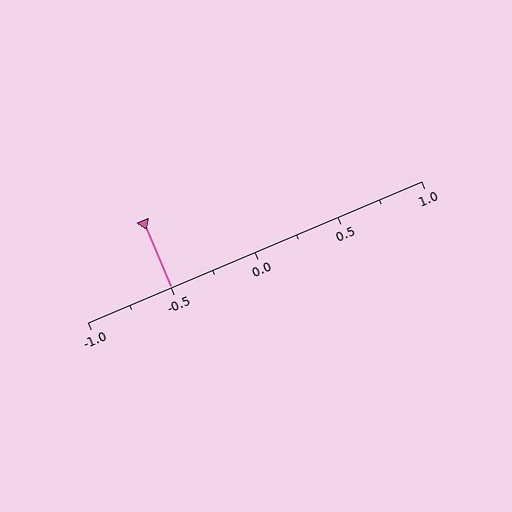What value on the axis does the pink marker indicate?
The marker indicates approximately -0.5.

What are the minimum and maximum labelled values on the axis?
The axis runs from -1.0 to 1.0.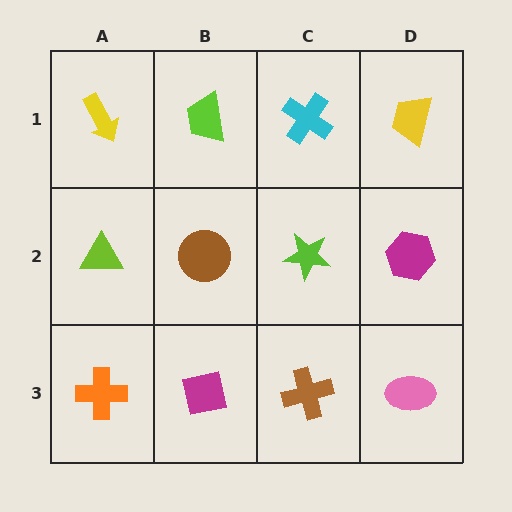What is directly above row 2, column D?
A yellow trapezoid.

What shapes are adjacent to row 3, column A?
A lime triangle (row 2, column A), a magenta square (row 3, column B).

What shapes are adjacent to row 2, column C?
A cyan cross (row 1, column C), a brown cross (row 3, column C), a brown circle (row 2, column B), a magenta hexagon (row 2, column D).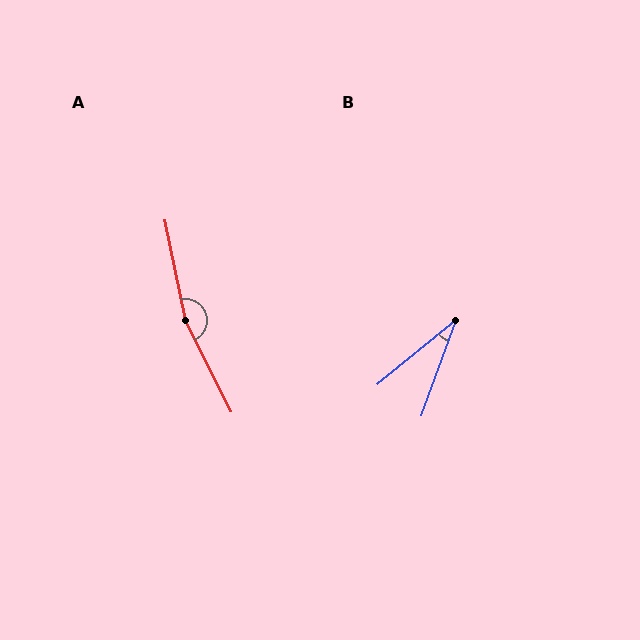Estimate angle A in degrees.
Approximately 165 degrees.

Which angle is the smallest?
B, at approximately 30 degrees.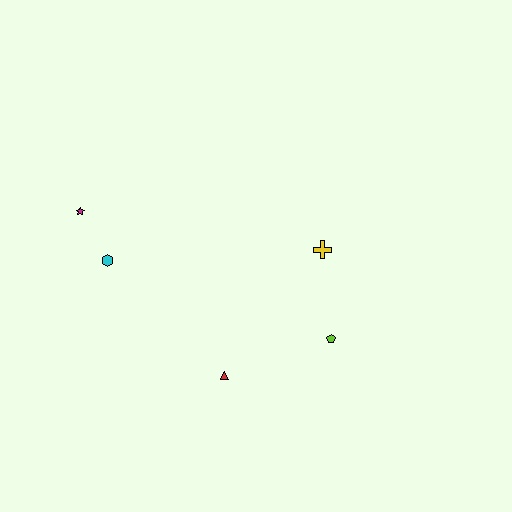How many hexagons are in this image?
There is 1 hexagon.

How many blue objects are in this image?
There are no blue objects.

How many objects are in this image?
There are 5 objects.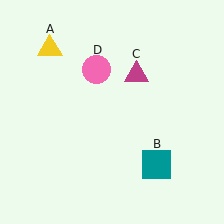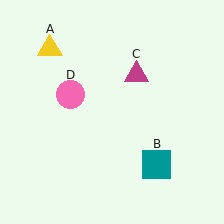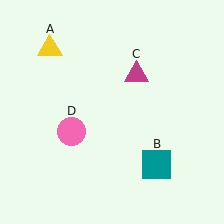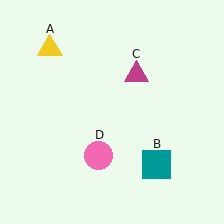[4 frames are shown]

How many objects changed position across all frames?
1 object changed position: pink circle (object D).